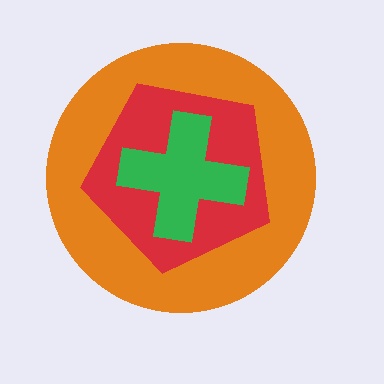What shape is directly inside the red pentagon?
The green cross.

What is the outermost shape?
The orange circle.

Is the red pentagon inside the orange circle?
Yes.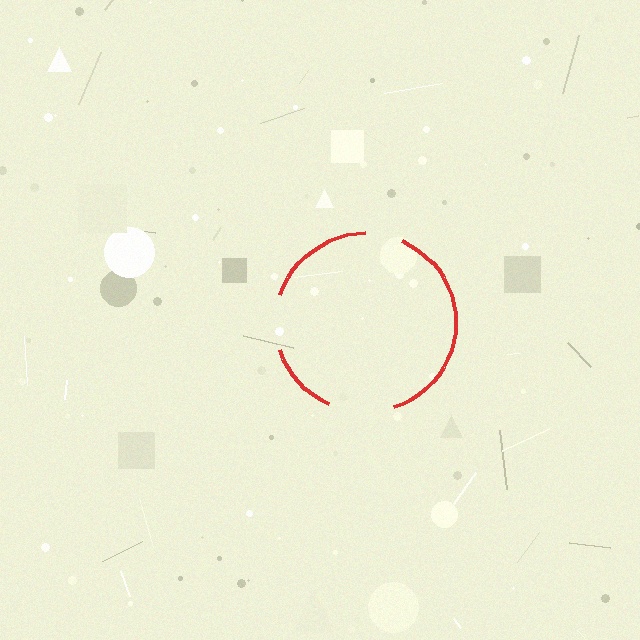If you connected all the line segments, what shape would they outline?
They would outline a circle.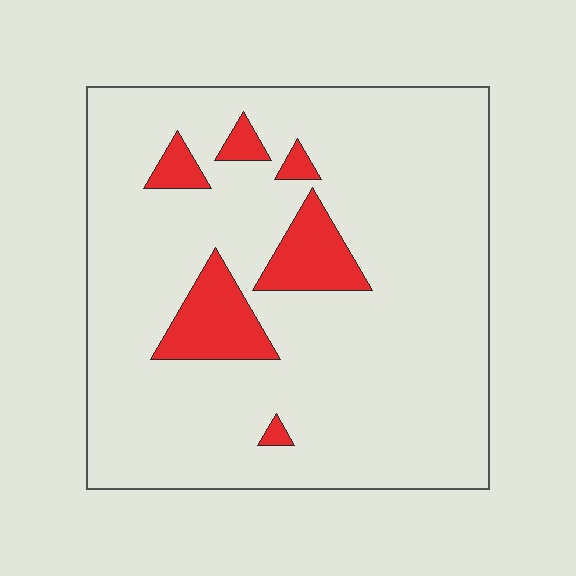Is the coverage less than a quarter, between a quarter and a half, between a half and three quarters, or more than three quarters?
Less than a quarter.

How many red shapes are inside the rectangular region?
6.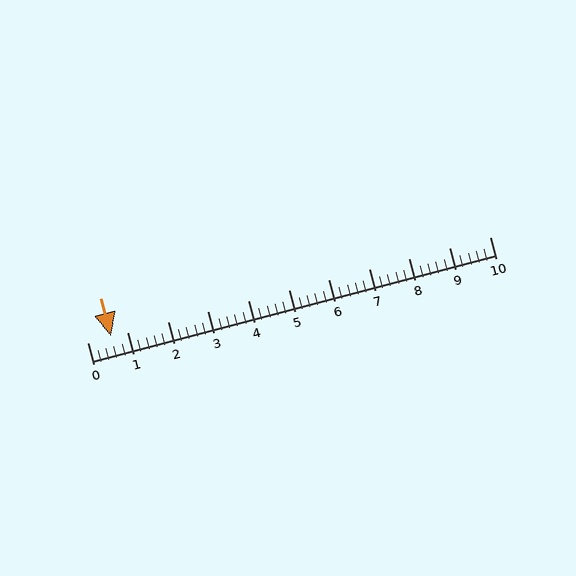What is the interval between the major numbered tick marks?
The major tick marks are spaced 1 units apart.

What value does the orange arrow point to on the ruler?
The orange arrow points to approximately 0.6.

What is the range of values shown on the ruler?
The ruler shows values from 0 to 10.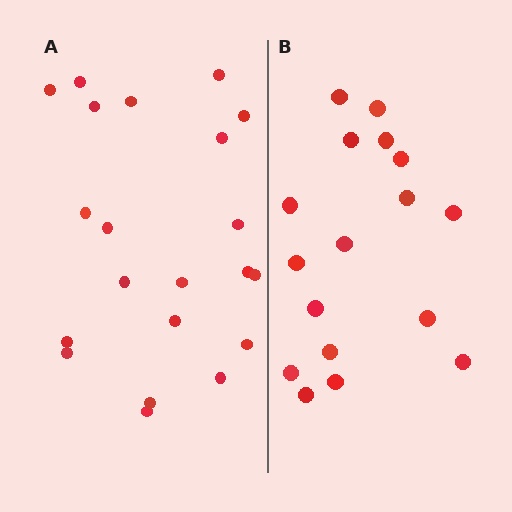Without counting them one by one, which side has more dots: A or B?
Region A (the left region) has more dots.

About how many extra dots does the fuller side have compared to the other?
Region A has about 4 more dots than region B.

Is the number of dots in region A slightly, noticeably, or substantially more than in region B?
Region A has only slightly more — the two regions are fairly close. The ratio is roughly 1.2 to 1.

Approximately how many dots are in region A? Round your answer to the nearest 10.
About 20 dots. (The exact count is 21, which rounds to 20.)